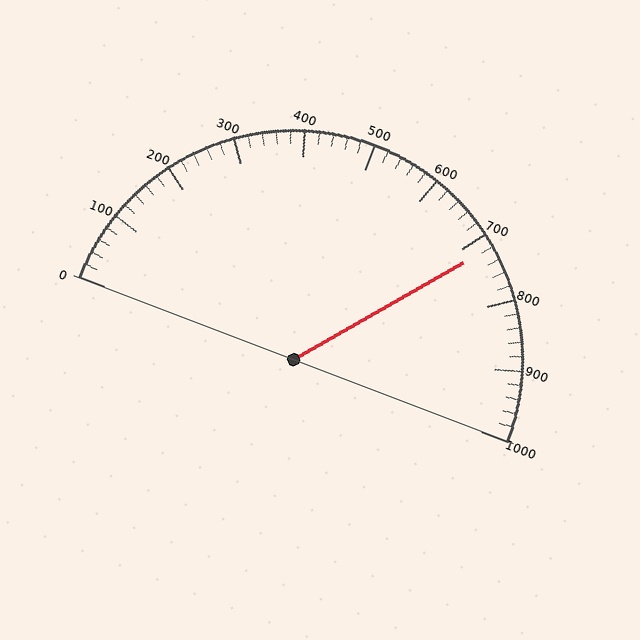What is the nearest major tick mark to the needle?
The nearest major tick mark is 700.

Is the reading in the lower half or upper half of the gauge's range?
The reading is in the upper half of the range (0 to 1000).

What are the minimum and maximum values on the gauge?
The gauge ranges from 0 to 1000.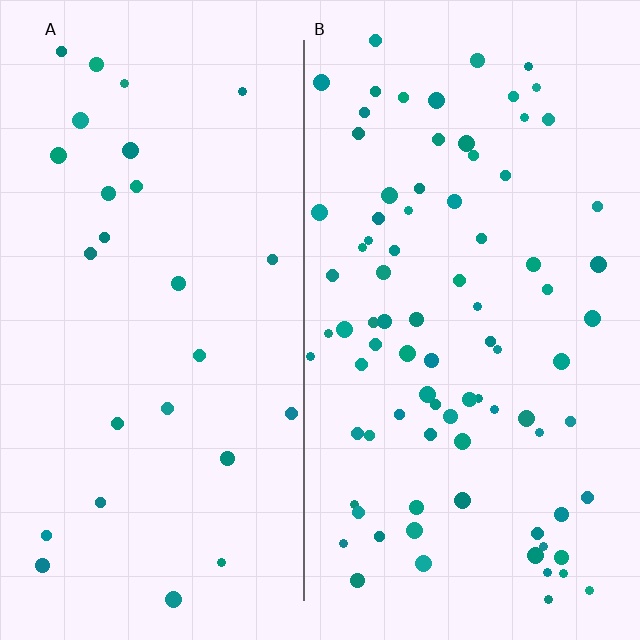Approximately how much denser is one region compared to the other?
Approximately 3.2× — region B over region A.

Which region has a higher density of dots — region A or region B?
B (the right).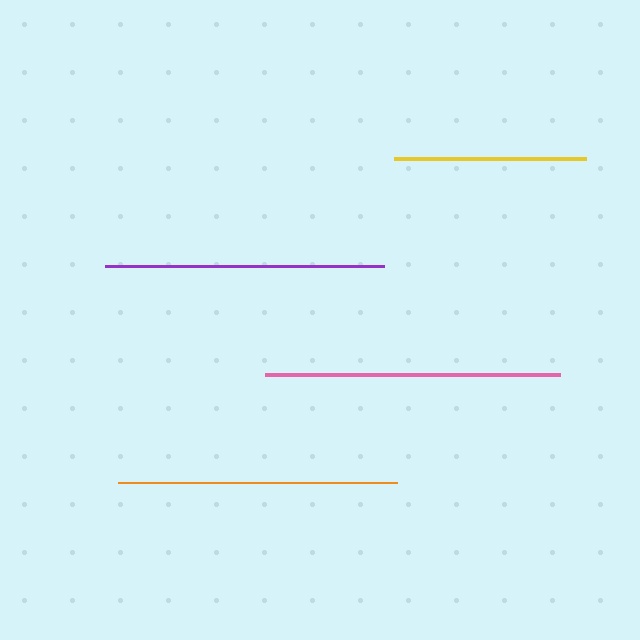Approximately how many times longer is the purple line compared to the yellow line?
The purple line is approximately 1.4 times the length of the yellow line.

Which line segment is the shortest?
The yellow line is the shortest at approximately 193 pixels.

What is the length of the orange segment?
The orange segment is approximately 280 pixels long.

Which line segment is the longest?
The pink line is the longest at approximately 295 pixels.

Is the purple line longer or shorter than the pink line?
The pink line is longer than the purple line.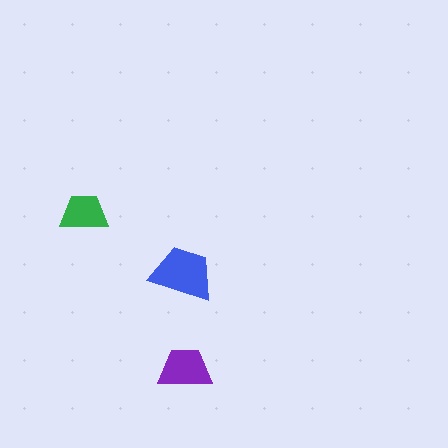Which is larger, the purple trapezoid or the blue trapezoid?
The blue one.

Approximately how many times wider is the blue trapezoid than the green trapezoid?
About 1.5 times wider.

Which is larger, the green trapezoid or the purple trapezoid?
The purple one.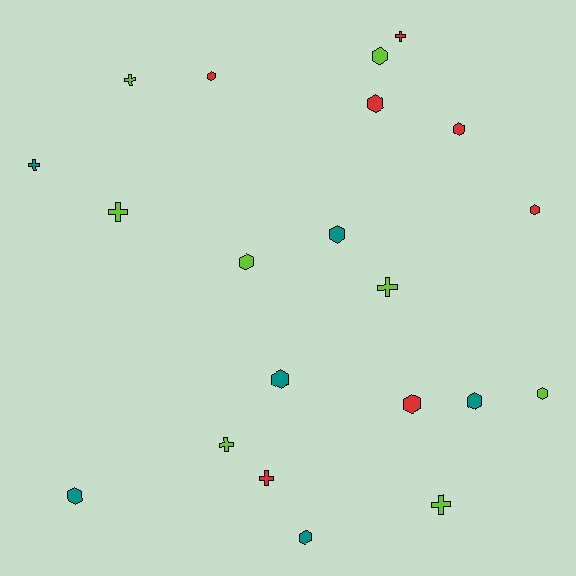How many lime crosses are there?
There are 5 lime crosses.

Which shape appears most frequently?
Hexagon, with 13 objects.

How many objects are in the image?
There are 21 objects.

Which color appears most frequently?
Lime, with 8 objects.